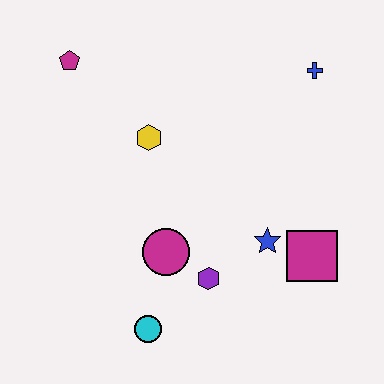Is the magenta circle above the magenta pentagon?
No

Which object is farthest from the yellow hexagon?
The magenta square is farthest from the yellow hexagon.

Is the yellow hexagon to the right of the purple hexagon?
No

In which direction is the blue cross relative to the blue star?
The blue cross is above the blue star.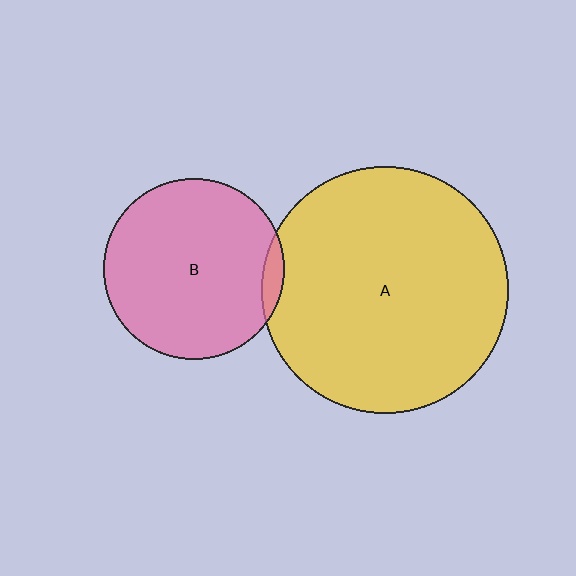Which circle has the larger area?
Circle A (yellow).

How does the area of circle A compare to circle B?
Approximately 1.9 times.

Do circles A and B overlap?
Yes.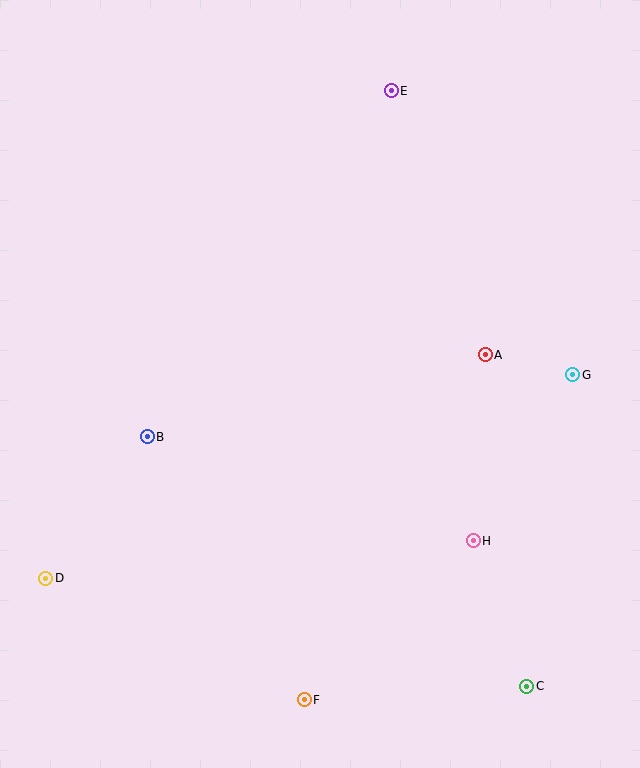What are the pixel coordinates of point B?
Point B is at (147, 437).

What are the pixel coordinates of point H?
Point H is at (473, 541).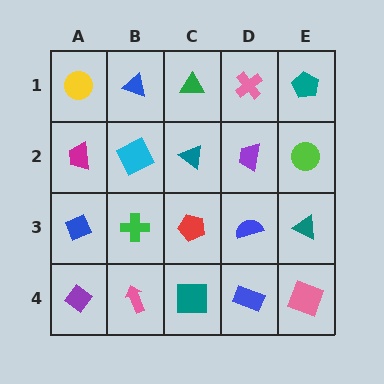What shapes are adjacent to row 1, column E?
A lime circle (row 2, column E), a pink cross (row 1, column D).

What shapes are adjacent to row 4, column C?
A red pentagon (row 3, column C), a pink arrow (row 4, column B), a blue rectangle (row 4, column D).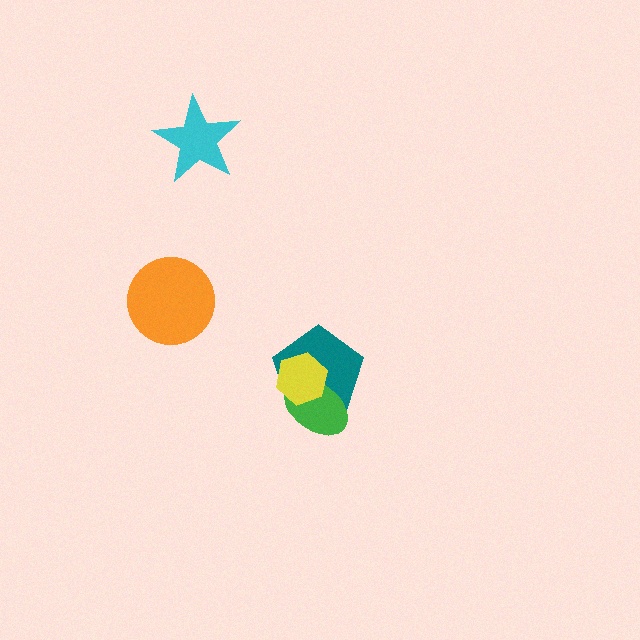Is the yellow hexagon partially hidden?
No, no other shape covers it.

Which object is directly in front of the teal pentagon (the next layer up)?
The green ellipse is directly in front of the teal pentagon.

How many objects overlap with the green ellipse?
2 objects overlap with the green ellipse.